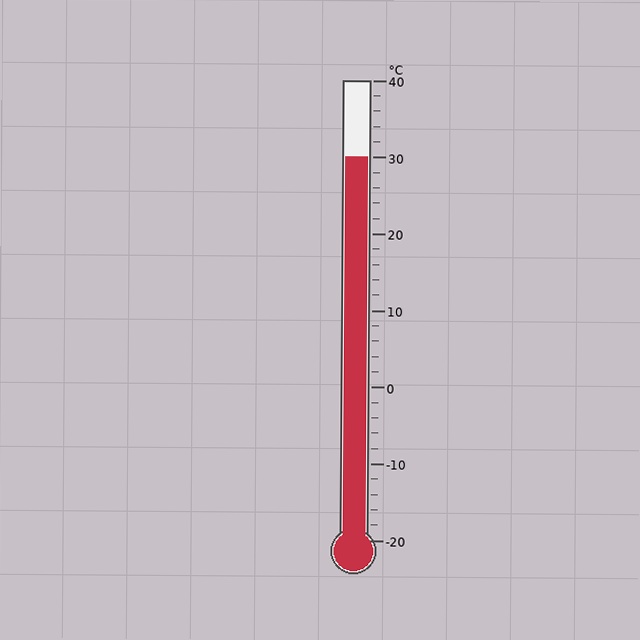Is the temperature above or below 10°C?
The temperature is above 10°C.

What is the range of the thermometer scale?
The thermometer scale ranges from -20°C to 40°C.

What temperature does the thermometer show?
The thermometer shows approximately 30°C.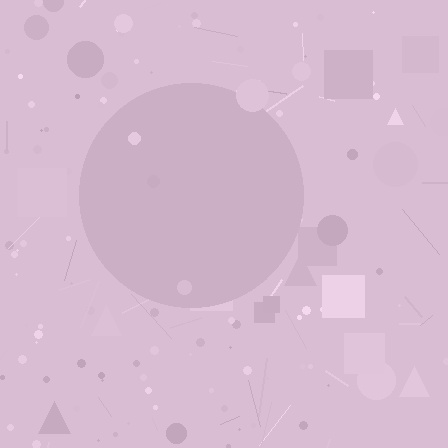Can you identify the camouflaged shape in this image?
The camouflaged shape is a circle.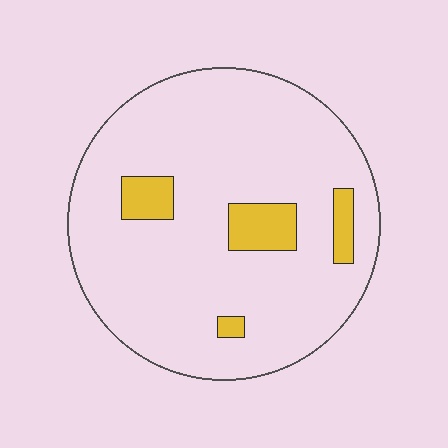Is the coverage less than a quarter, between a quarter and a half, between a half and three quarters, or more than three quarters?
Less than a quarter.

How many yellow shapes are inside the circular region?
4.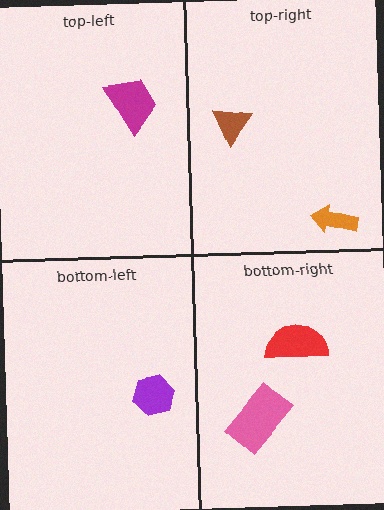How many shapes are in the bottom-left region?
1.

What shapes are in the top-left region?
The magenta trapezoid.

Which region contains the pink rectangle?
The bottom-right region.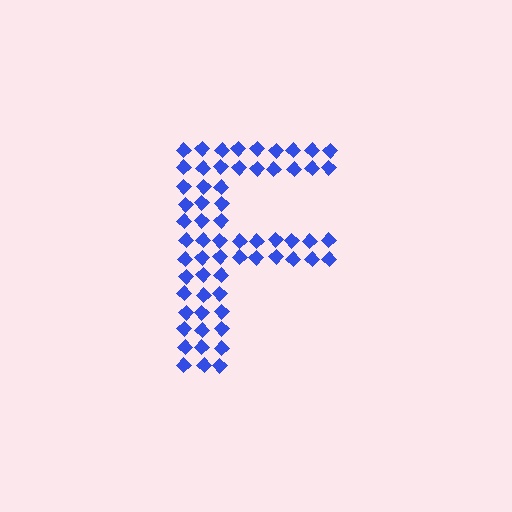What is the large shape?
The large shape is the letter F.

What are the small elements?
The small elements are diamonds.